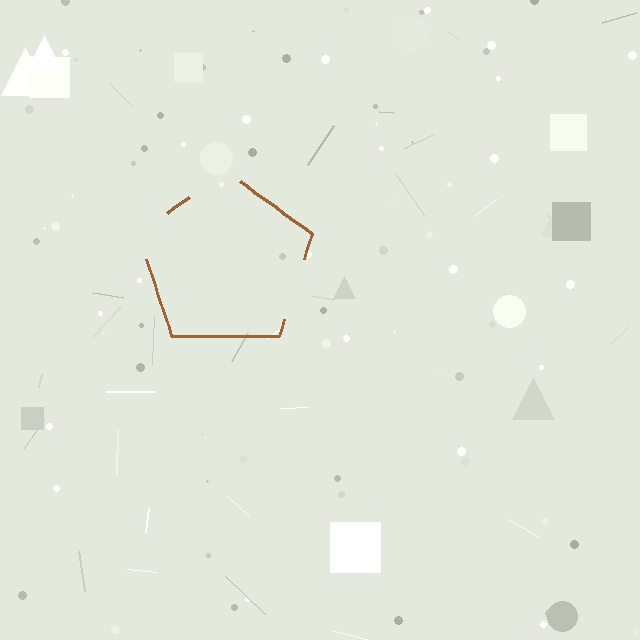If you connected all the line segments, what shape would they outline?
They would outline a pentagon.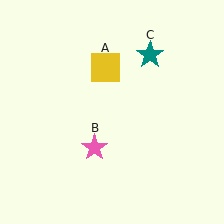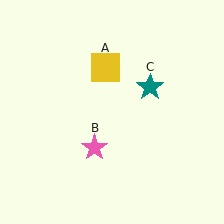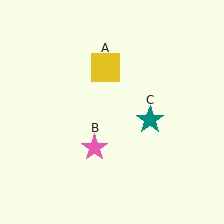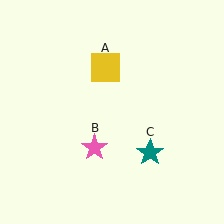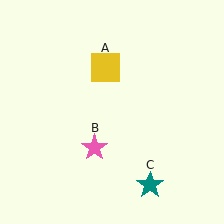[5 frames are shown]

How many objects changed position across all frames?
1 object changed position: teal star (object C).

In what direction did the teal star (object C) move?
The teal star (object C) moved down.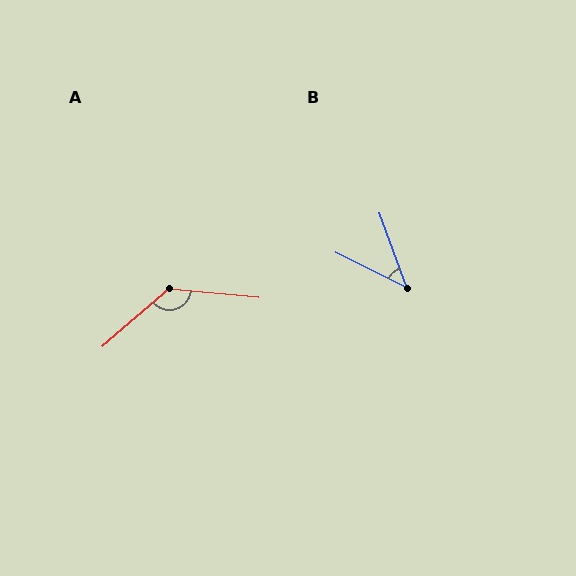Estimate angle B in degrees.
Approximately 44 degrees.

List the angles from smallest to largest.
B (44°), A (133°).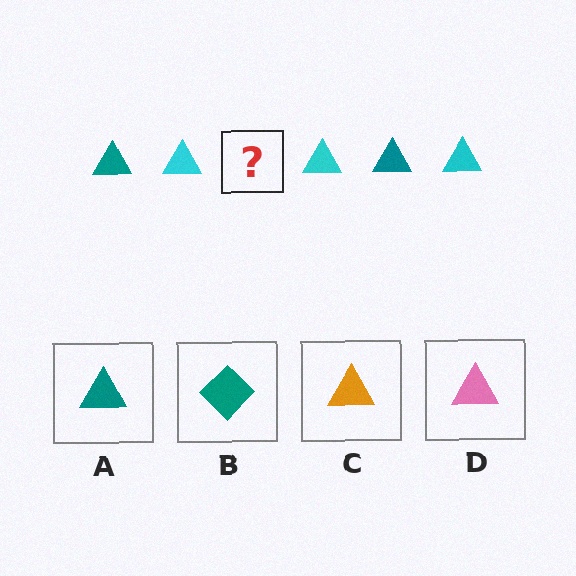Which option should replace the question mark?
Option A.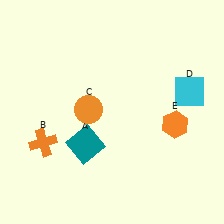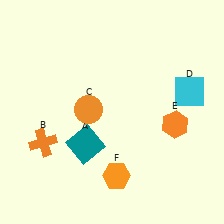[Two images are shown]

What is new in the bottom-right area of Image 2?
An orange hexagon (F) was added in the bottom-right area of Image 2.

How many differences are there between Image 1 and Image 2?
There is 1 difference between the two images.